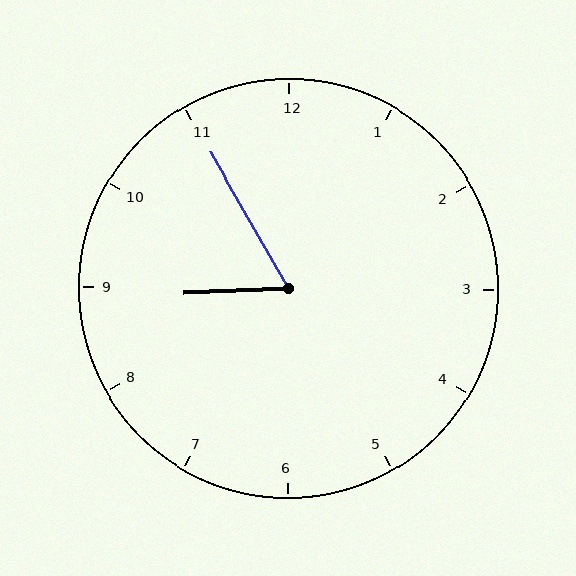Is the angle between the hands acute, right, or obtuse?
It is acute.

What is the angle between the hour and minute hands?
Approximately 62 degrees.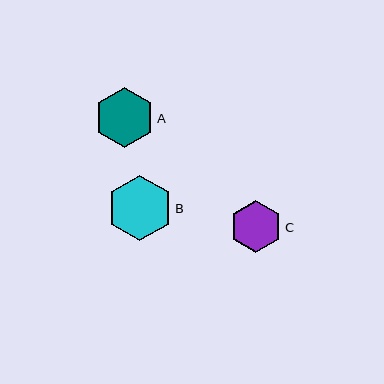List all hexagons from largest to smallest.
From largest to smallest: B, A, C.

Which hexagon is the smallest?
Hexagon C is the smallest with a size of approximately 52 pixels.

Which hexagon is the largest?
Hexagon B is the largest with a size of approximately 65 pixels.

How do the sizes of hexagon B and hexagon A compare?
Hexagon B and hexagon A are approximately the same size.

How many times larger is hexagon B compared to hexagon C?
Hexagon B is approximately 1.2 times the size of hexagon C.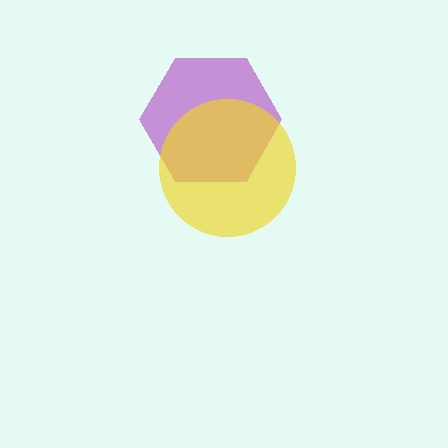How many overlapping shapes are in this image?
There are 2 overlapping shapes in the image.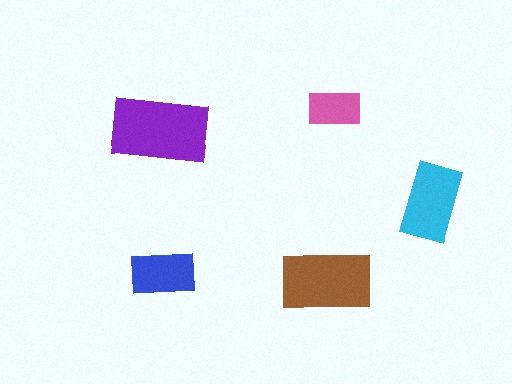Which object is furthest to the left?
The purple rectangle is leftmost.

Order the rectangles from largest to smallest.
the purple one, the brown one, the cyan one, the blue one, the pink one.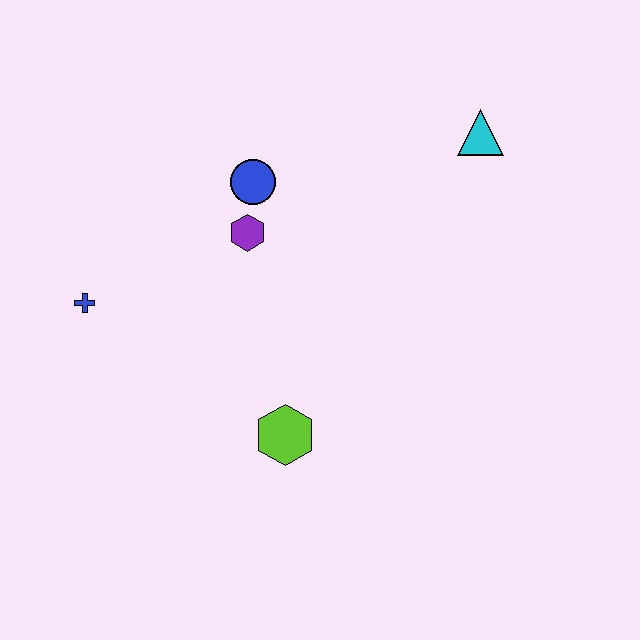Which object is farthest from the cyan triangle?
The blue cross is farthest from the cyan triangle.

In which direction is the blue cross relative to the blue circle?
The blue cross is to the left of the blue circle.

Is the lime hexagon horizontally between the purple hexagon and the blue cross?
No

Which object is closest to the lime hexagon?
The purple hexagon is closest to the lime hexagon.